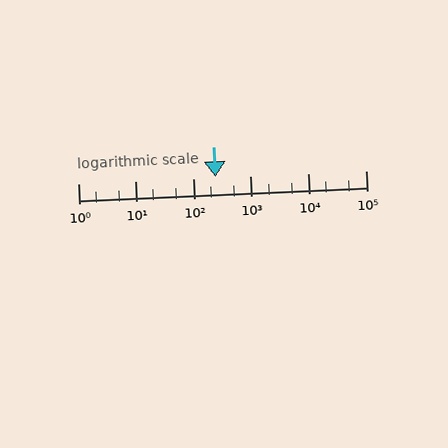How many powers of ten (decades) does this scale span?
The scale spans 5 decades, from 1 to 100000.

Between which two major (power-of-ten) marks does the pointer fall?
The pointer is between 100 and 1000.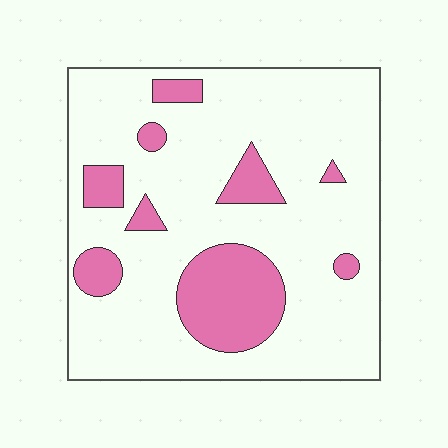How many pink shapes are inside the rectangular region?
9.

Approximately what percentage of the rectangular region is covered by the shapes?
Approximately 20%.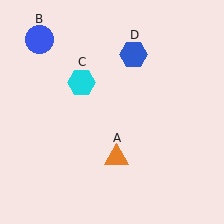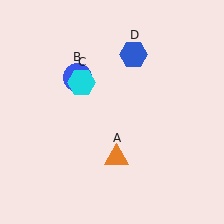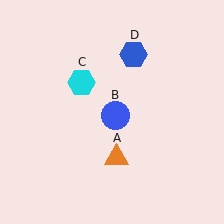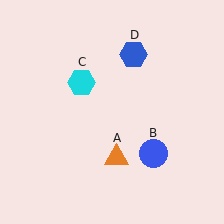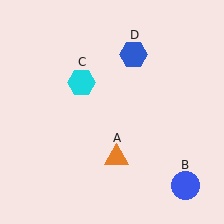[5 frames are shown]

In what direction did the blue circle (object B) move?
The blue circle (object B) moved down and to the right.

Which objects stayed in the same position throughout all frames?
Orange triangle (object A) and cyan hexagon (object C) and blue hexagon (object D) remained stationary.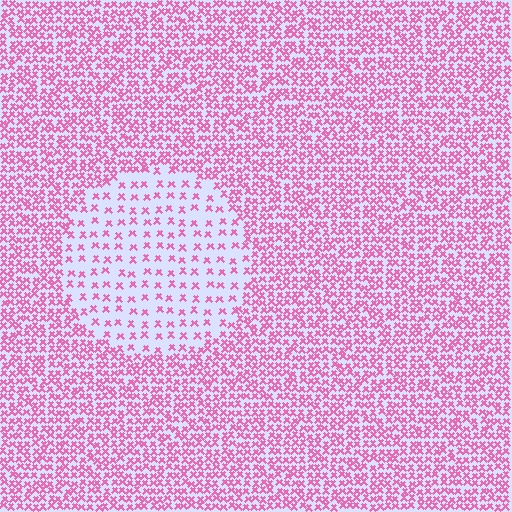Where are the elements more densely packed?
The elements are more densely packed outside the circle boundary.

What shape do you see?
I see a circle.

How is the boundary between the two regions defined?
The boundary is defined by a change in element density (approximately 2.6x ratio). All elements are the same color, size, and shape.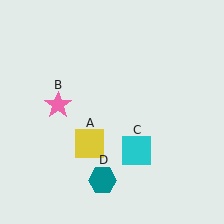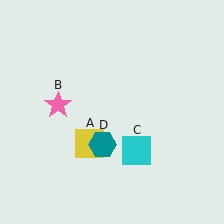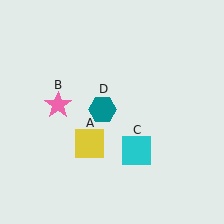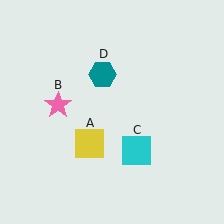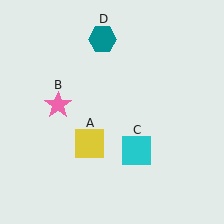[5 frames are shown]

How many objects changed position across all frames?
1 object changed position: teal hexagon (object D).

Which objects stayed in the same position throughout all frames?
Yellow square (object A) and pink star (object B) and cyan square (object C) remained stationary.